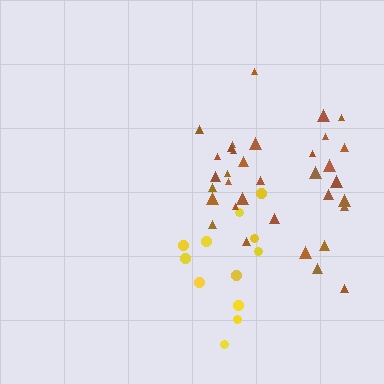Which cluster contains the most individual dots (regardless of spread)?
Brown (34).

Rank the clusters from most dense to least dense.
brown, yellow.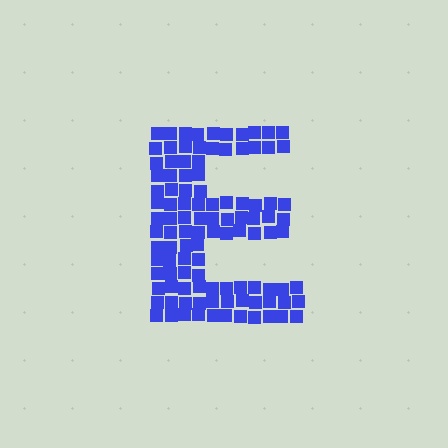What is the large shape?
The large shape is the letter E.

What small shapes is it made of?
It is made of small squares.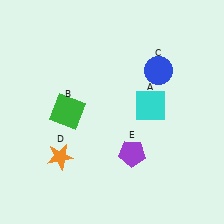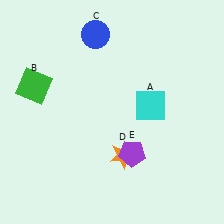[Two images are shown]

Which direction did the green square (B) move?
The green square (B) moved left.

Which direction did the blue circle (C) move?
The blue circle (C) moved left.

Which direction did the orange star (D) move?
The orange star (D) moved right.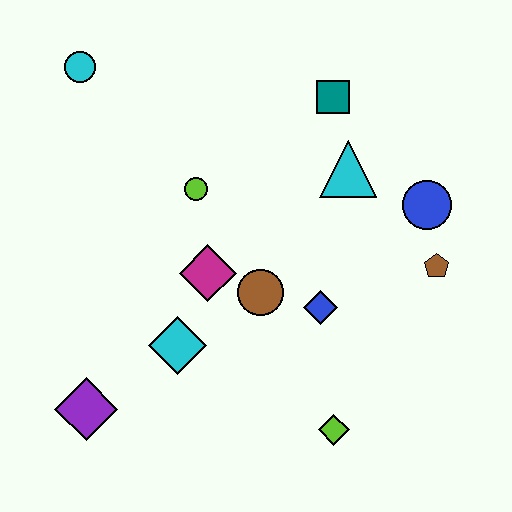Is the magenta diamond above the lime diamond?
Yes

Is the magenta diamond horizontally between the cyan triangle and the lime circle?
Yes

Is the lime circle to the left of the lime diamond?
Yes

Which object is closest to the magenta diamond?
The brown circle is closest to the magenta diamond.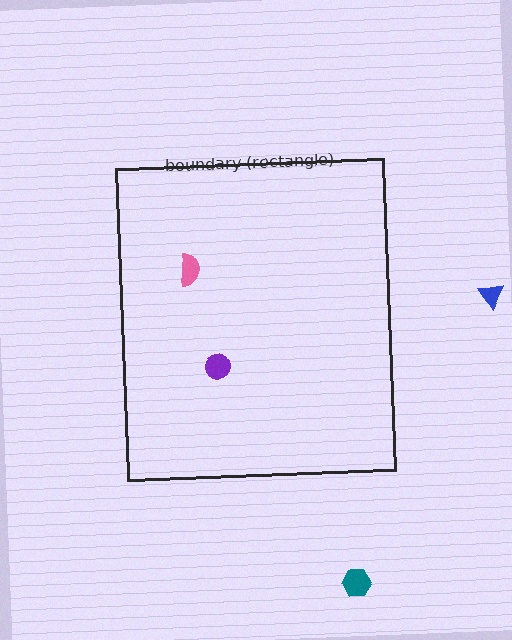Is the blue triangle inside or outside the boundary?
Outside.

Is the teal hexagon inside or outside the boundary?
Outside.